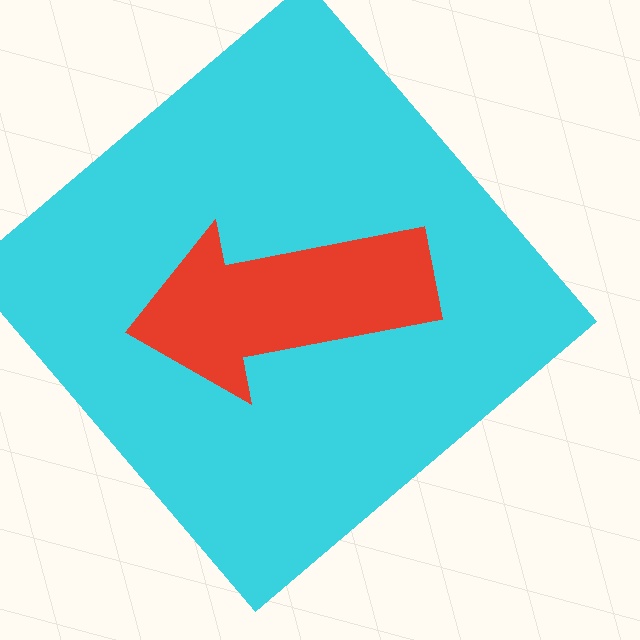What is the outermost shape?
The cyan diamond.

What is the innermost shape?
The red arrow.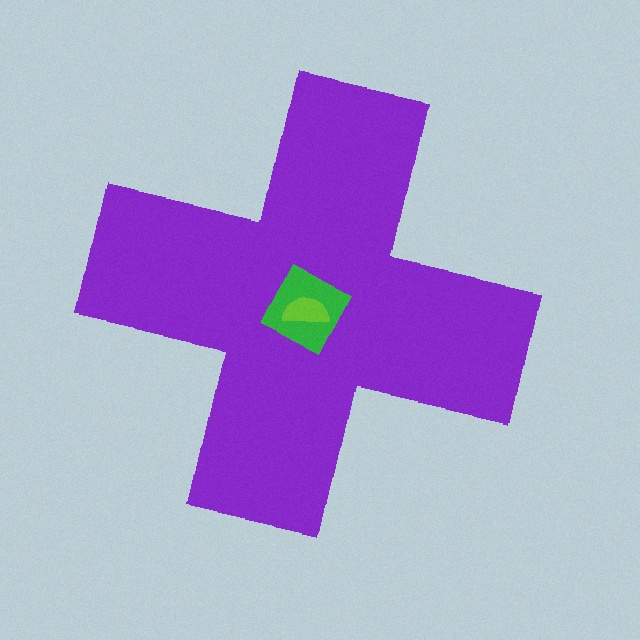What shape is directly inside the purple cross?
The green square.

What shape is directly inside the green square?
The lime semicircle.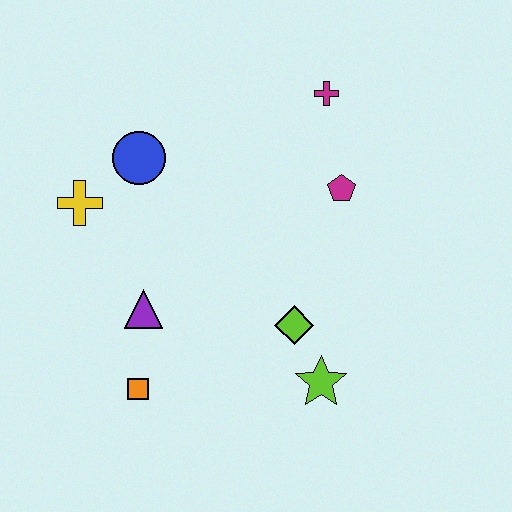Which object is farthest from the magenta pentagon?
The orange square is farthest from the magenta pentagon.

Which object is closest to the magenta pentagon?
The magenta cross is closest to the magenta pentagon.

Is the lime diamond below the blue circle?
Yes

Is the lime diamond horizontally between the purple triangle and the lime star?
Yes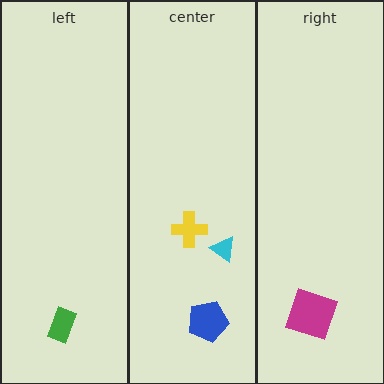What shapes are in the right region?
The magenta square.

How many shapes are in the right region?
1.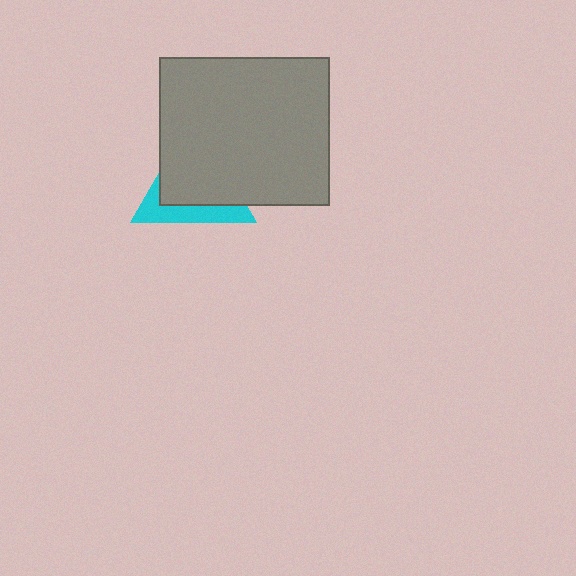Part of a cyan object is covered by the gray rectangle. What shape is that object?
It is a triangle.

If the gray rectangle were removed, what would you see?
You would see the complete cyan triangle.